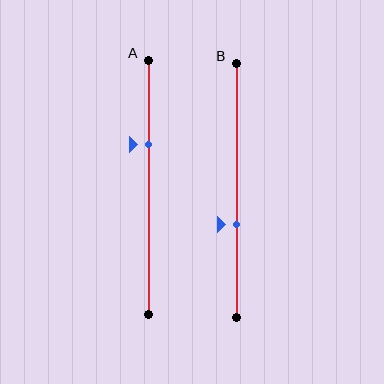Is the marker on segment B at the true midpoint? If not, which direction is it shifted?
No, the marker on segment B is shifted downward by about 14% of the segment length.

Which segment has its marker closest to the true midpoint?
Segment B has its marker closest to the true midpoint.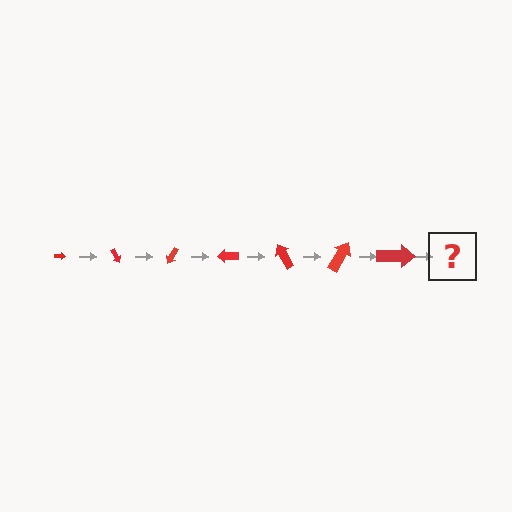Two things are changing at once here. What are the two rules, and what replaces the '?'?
The two rules are that the arrow grows larger each step and it rotates 60 degrees each step. The '?' should be an arrow, larger than the previous one and rotated 420 degrees from the start.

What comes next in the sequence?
The next element should be an arrow, larger than the previous one and rotated 420 degrees from the start.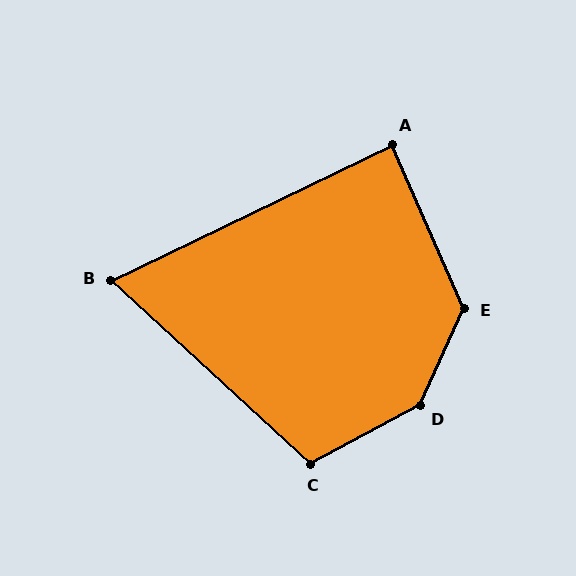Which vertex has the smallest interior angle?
B, at approximately 68 degrees.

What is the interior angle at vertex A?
Approximately 88 degrees (approximately right).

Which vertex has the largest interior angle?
D, at approximately 142 degrees.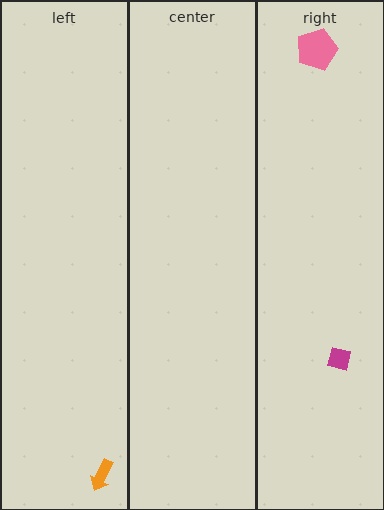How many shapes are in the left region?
1.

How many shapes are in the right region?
2.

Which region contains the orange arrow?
The left region.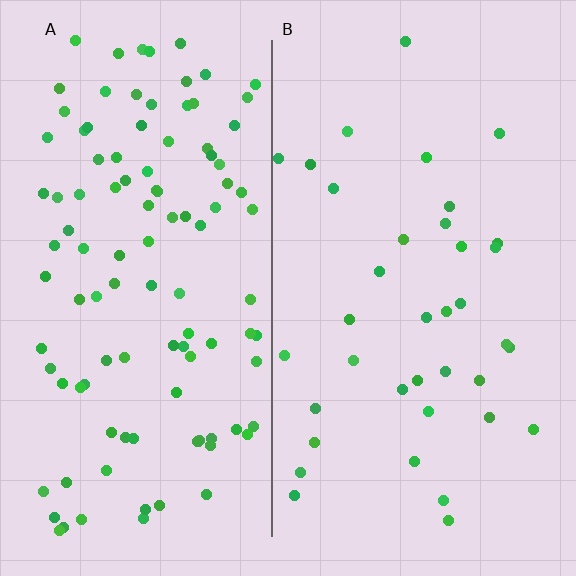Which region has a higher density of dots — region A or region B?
A (the left).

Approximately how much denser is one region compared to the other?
Approximately 3.0× — region A over region B.